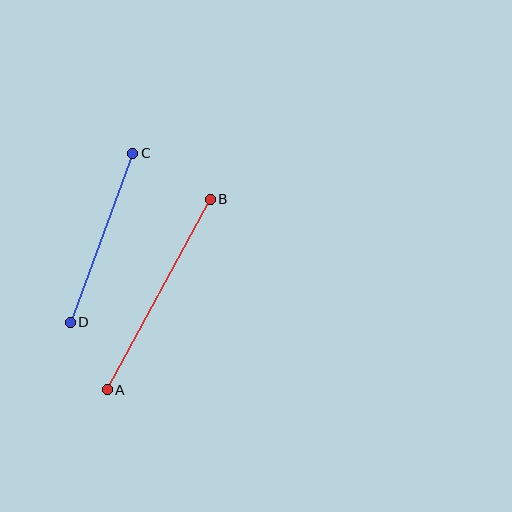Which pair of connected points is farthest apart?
Points A and B are farthest apart.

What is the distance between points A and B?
The distance is approximately 216 pixels.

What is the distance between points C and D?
The distance is approximately 180 pixels.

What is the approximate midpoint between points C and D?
The midpoint is at approximately (102, 238) pixels.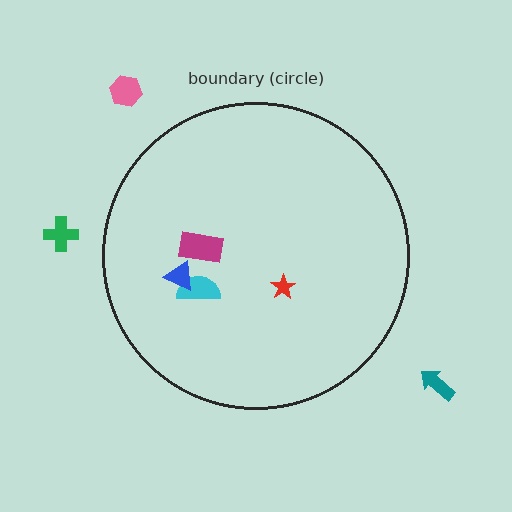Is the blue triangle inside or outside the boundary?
Inside.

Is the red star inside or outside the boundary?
Inside.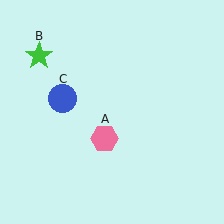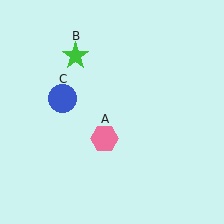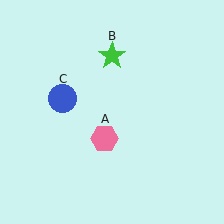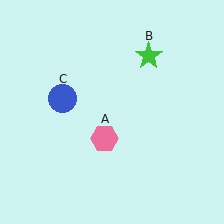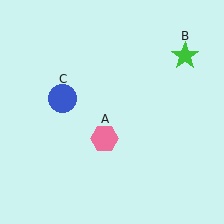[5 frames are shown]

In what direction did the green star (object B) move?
The green star (object B) moved right.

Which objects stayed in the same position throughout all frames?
Pink hexagon (object A) and blue circle (object C) remained stationary.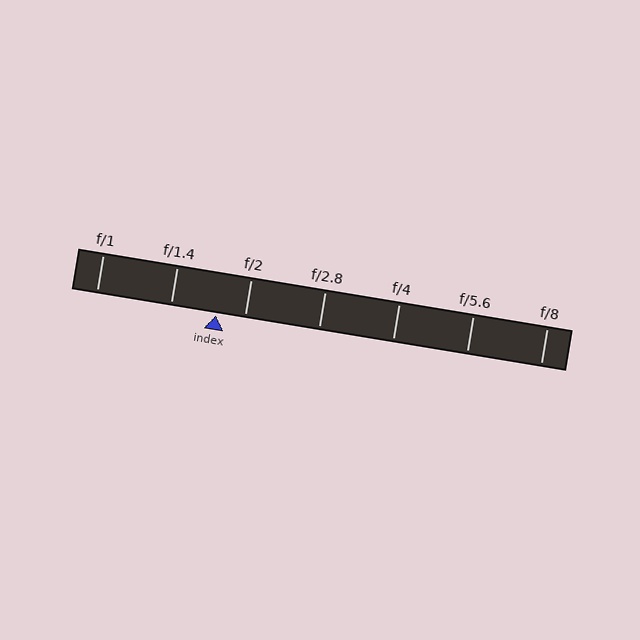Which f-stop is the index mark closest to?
The index mark is closest to f/2.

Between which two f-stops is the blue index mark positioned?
The index mark is between f/1.4 and f/2.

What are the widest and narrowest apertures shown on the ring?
The widest aperture shown is f/1 and the narrowest is f/8.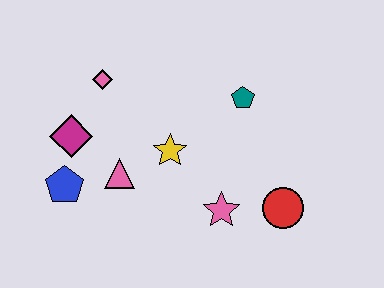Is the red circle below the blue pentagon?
Yes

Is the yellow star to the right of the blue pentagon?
Yes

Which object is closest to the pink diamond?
The magenta diamond is closest to the pink diamond.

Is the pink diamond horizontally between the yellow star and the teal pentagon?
No